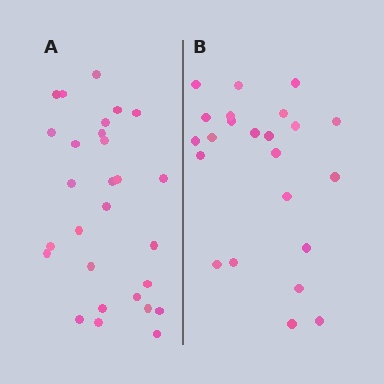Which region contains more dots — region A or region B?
Region A (the left region) has more dots.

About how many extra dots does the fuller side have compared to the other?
Region A has about 5 more dots than region B.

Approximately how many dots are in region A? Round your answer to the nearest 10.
About 30 dots. (The exact count is 28, which rounds to 30.)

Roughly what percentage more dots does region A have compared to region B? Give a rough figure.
About 20% more.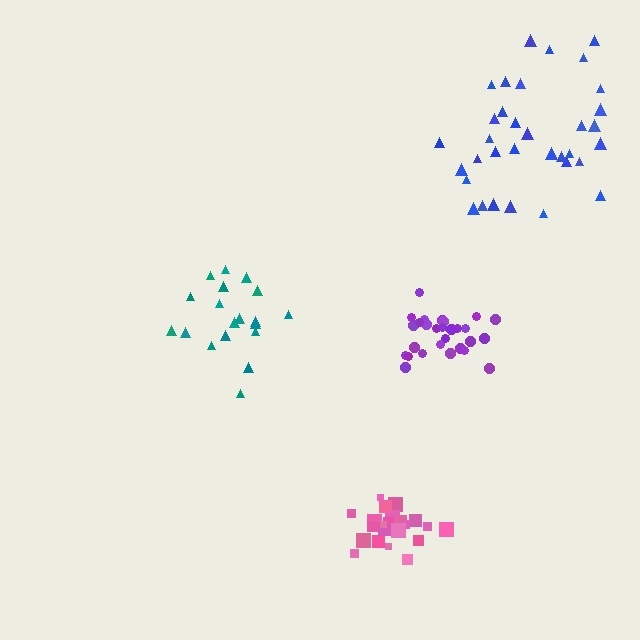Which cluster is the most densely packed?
Purple.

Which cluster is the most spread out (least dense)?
Blue.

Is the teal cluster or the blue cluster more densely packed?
Teal.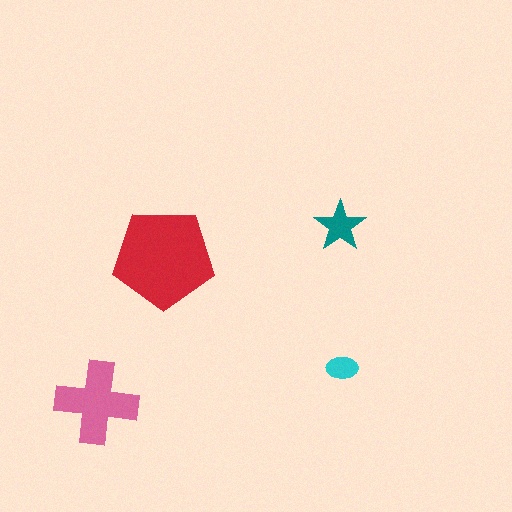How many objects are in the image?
There are 4 objects in the image.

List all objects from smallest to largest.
The cyan ellipse, the teal star, the pink cross, the red pentagon.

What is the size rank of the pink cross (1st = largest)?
2nd.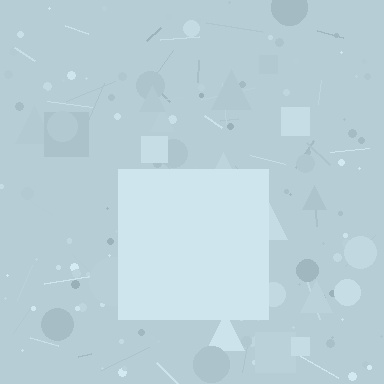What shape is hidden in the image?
A square is hidden in the image.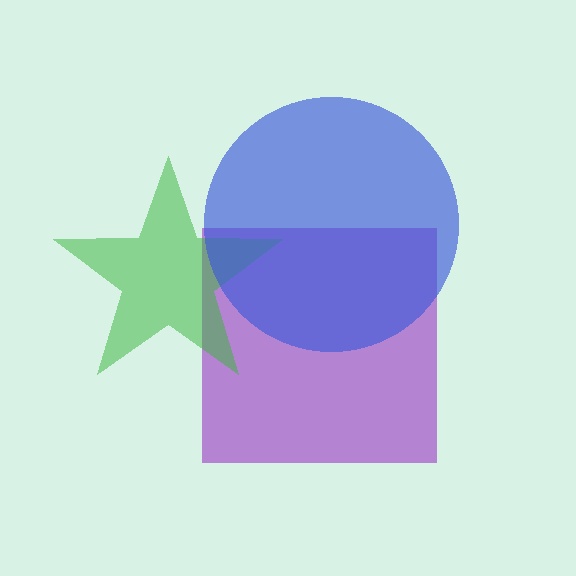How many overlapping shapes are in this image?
There are 3 overlapping shapes in the image.